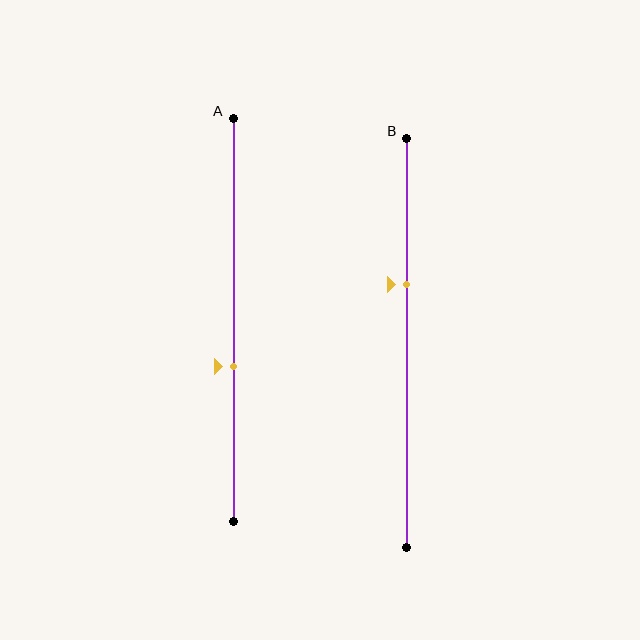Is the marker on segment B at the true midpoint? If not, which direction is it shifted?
No, the marker on segment B is shifted upward by about 14% of the segment length.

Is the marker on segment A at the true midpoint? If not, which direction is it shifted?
No, the marker on segment A is shifted downward by about 12% of the segment length.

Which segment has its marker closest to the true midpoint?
Segment A has its marker closest to the true midpoint.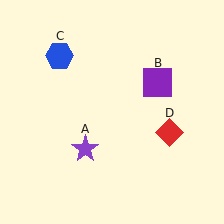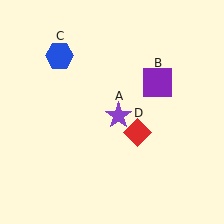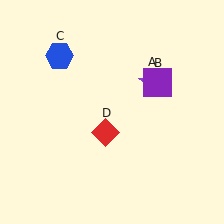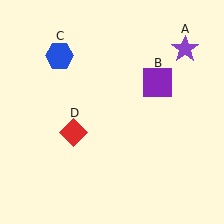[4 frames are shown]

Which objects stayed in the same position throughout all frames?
Purple square (object B) and blue hexagon (object C) remained stationary.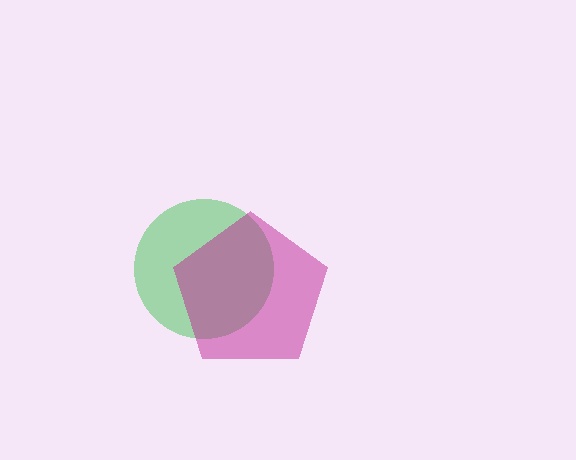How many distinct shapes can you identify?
There are 2 distinct shapes: a green circle, a magenta pentagon.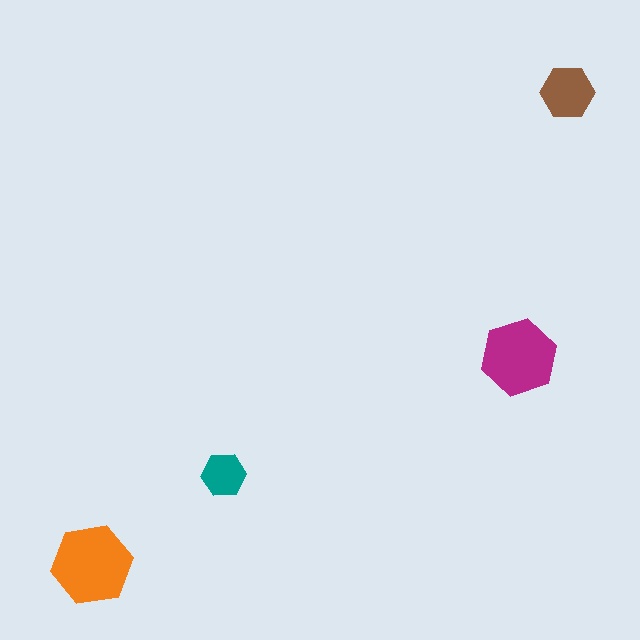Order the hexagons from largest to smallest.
the orange one, the magenta one, the brown one, the teal one.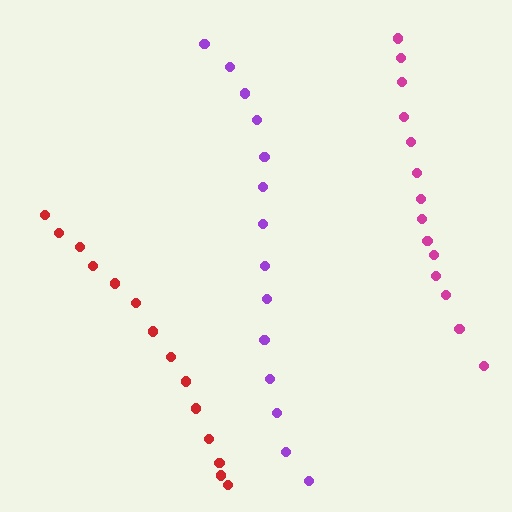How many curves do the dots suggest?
There are 3 distinct paths.